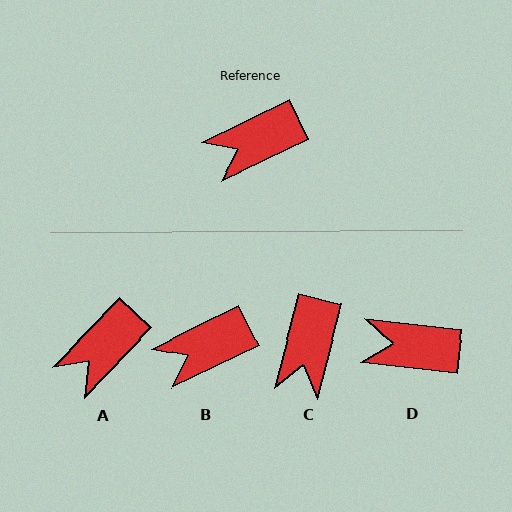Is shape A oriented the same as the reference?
No, it is off by about 20 degrees.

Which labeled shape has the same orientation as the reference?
B.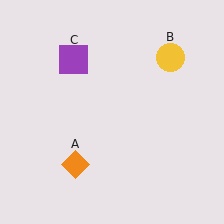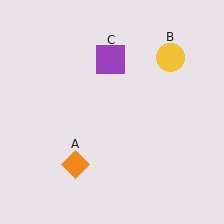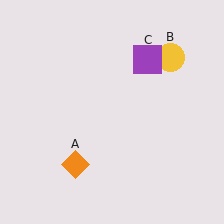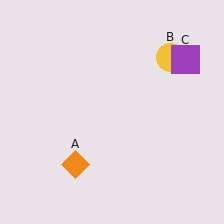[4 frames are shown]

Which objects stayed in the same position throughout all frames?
Orange diamond (object A) and yellow circle (object B) remained stationary.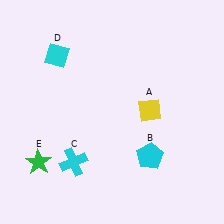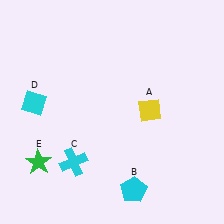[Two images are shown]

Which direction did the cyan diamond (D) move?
The cyan diamond (D) moved down.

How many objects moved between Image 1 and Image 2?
2 objects moved between the two images.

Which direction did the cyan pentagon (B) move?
The cyan pentagon (B) moved down.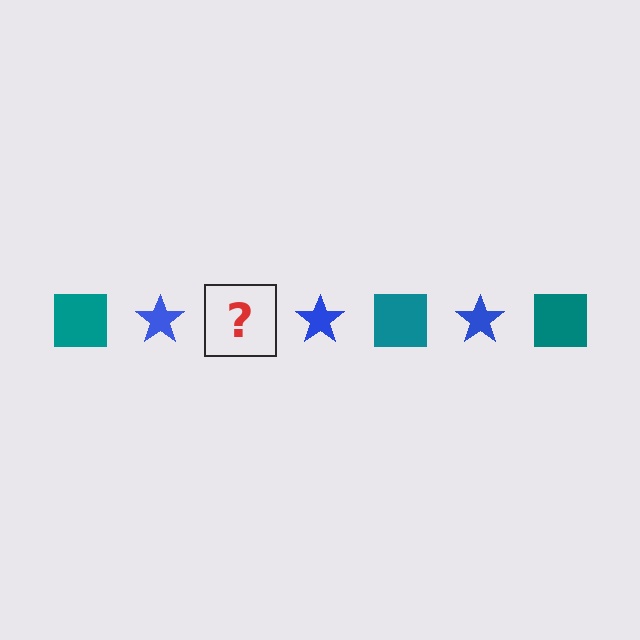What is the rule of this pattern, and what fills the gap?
The rule is that the pattern alternates between teal square and blue star. The gap should be filled with a teal square.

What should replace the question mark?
The question mark should be replaced with a teal square.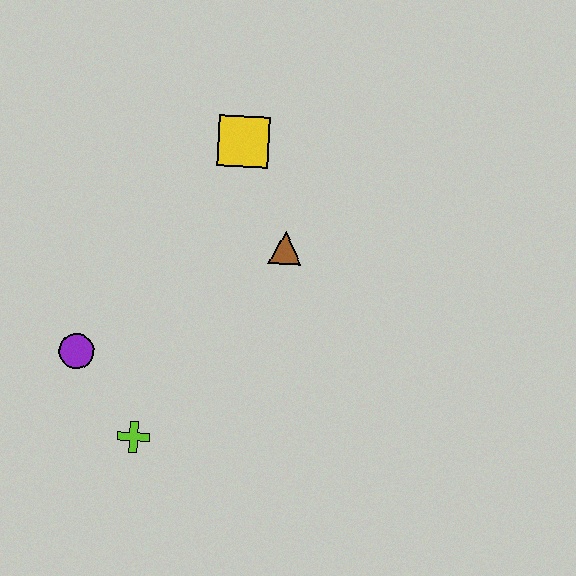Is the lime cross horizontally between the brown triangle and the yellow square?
No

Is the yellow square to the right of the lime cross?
Yes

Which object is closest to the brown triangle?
The yellow square is closest to the brown triangle.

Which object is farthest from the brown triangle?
The lime cross is farthest from the brown triangle.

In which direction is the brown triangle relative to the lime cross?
The brown triangle is above the lime cross.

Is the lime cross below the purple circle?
Yes